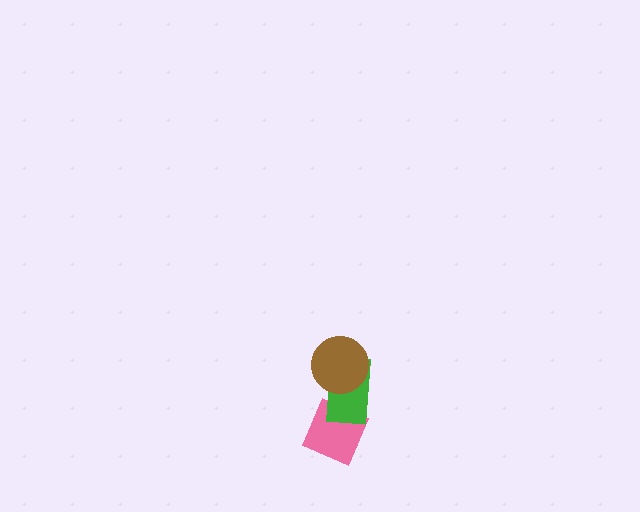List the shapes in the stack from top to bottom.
From top to bottom: the brown circle, the green rectangle, the pink diamond.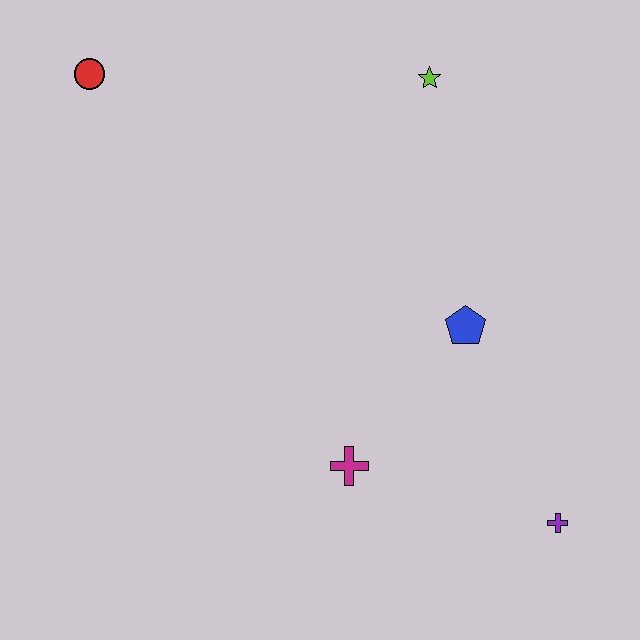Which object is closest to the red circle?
The lime star is closest to the red circle.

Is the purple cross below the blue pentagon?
Yes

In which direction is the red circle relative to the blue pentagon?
The red circle is to the left of the blue pentagon.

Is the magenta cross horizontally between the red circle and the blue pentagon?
Yes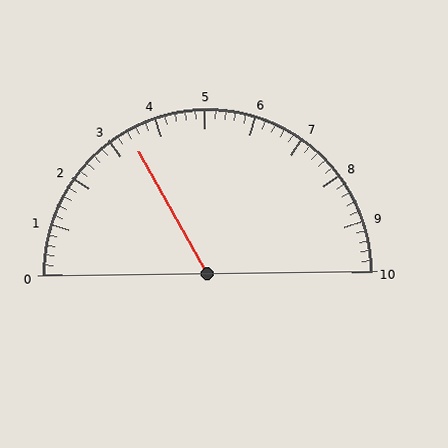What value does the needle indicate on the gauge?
The needle indicates approximately 3.4.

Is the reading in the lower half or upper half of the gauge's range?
The reading is in the lower half of the range (0 to 10).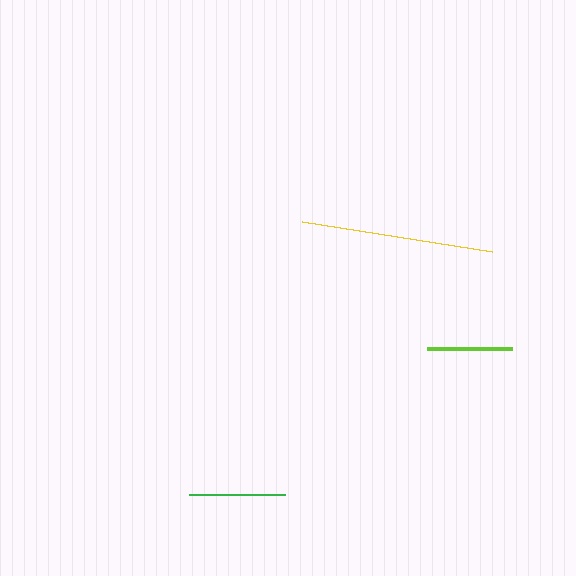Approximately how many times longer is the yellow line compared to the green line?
The yellow line is approximately 2.0 times the length of the green line.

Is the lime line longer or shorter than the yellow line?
The yellow line is longer than the lime line.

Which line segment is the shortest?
The lime line is the shortest at approximately 85 pixels.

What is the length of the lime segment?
The lime segment is approximately 85 pixels long.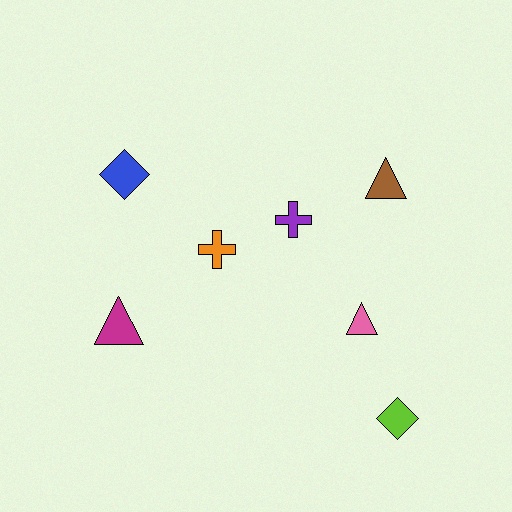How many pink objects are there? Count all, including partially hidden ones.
There is 1 pink object.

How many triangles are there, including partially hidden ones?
There are 3 triangles.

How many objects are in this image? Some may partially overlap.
There are 7 objects.